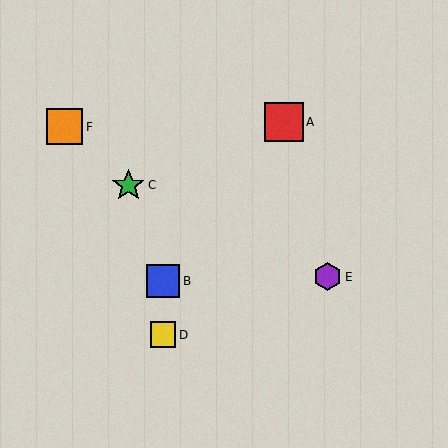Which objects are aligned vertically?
Objects B, D are aligned vertically.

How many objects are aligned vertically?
2 objects (B, D) are aligned vertically.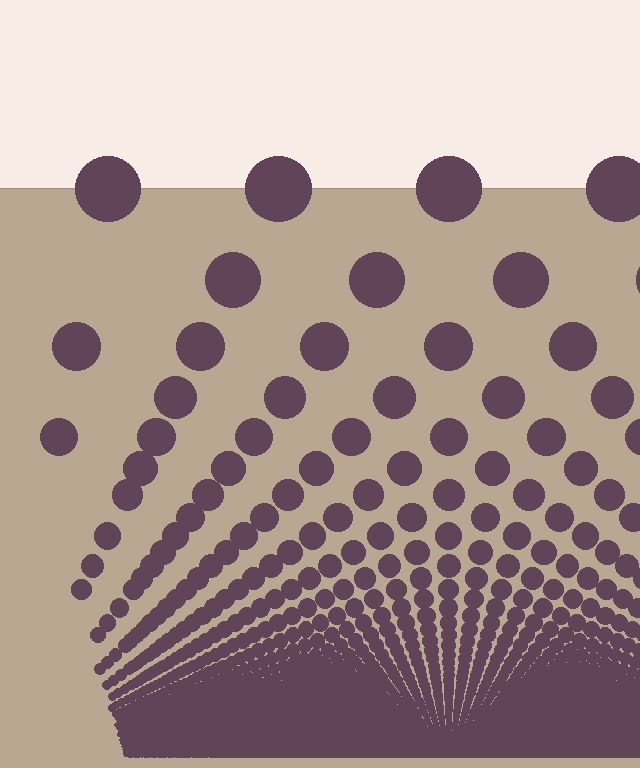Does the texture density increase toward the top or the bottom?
Density increases toward the bottom.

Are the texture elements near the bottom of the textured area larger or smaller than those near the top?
Smaller. The gradient is inverted — elements near the bottom are smaller and denser.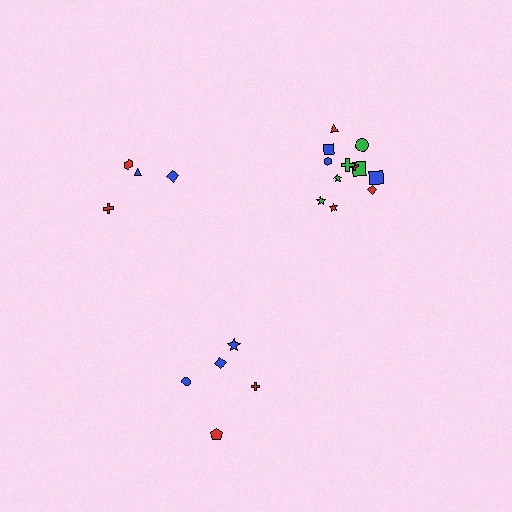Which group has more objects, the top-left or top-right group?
The top-right group.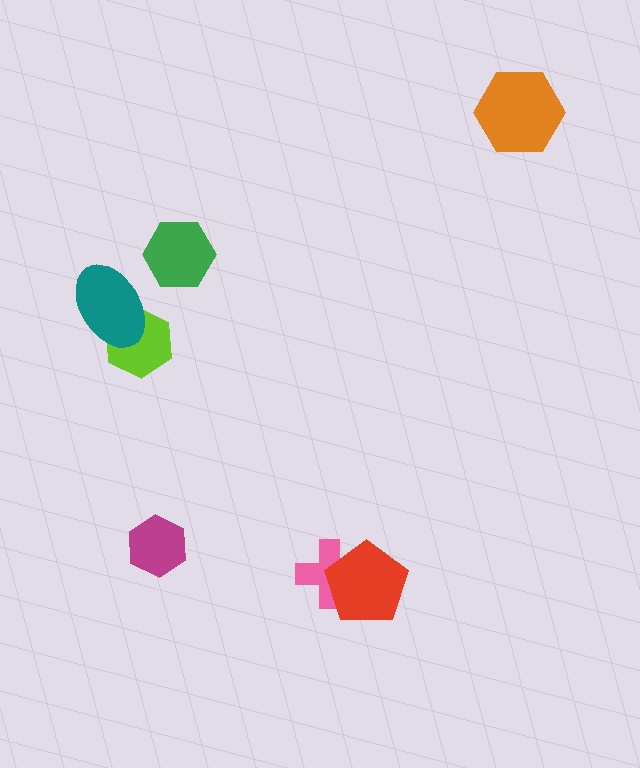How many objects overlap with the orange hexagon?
0 objects overlap with the orange hexagon.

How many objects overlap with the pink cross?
1 object overlaps with the pink cross.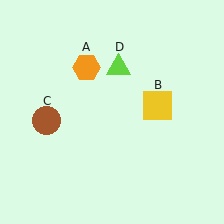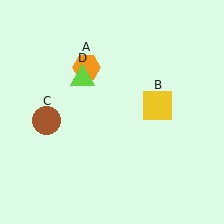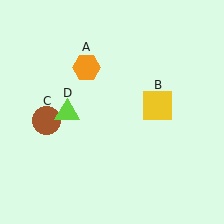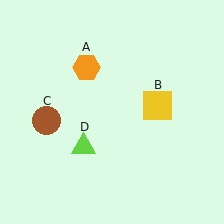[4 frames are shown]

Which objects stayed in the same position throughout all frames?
Orange hexagon (object A) and yellow square (object B) and brown circle (object C) remained stationary.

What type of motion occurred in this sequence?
The lime triangle (object D) rotated counterclockwise around the center of the scene.